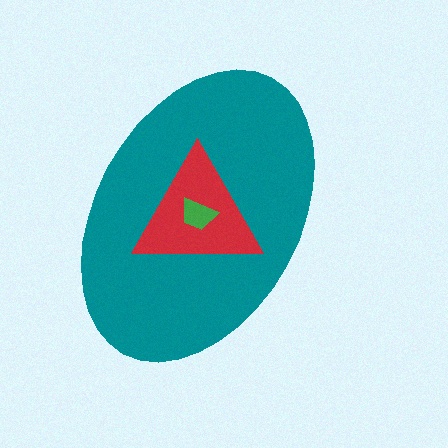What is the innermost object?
The green trapezoid.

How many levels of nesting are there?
3.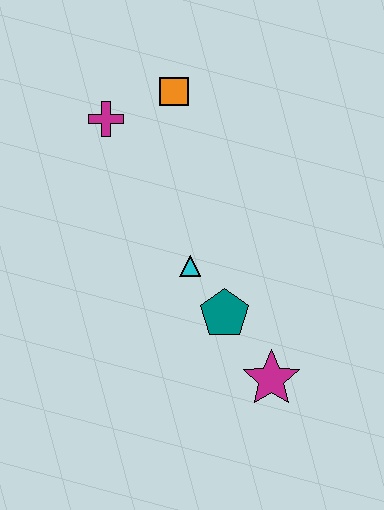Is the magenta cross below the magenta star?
No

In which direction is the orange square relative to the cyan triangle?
The orange square is above the cyan triangle.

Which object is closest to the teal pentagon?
The cyan triangle is closest to the teal pentagon.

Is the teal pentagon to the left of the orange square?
No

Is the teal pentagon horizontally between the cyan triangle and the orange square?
No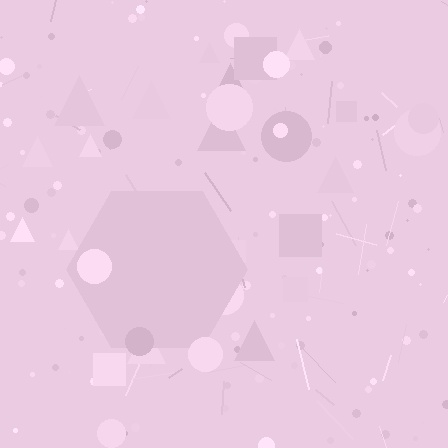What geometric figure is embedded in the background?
A hexagon is embedded in the background.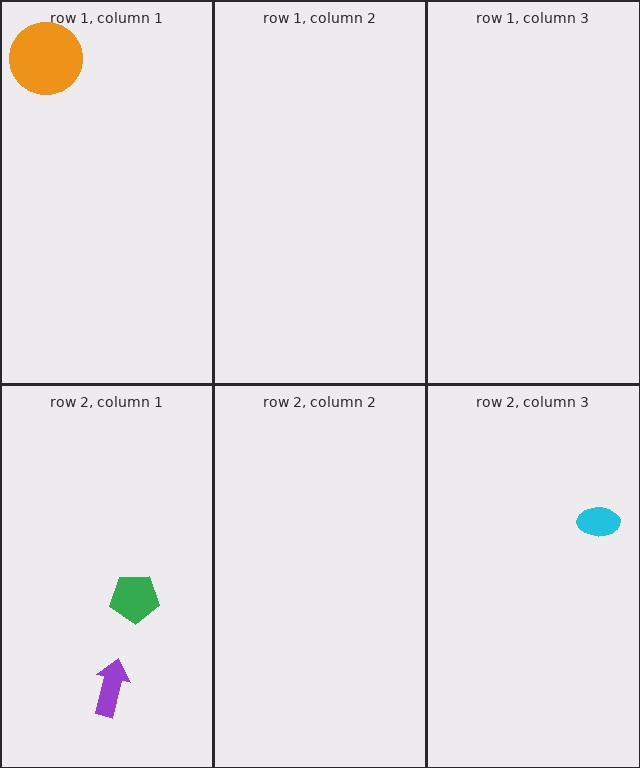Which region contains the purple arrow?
The row 2, column 1 region.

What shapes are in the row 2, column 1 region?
The purple arrow, the green pentagon.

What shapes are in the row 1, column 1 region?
The orange circle.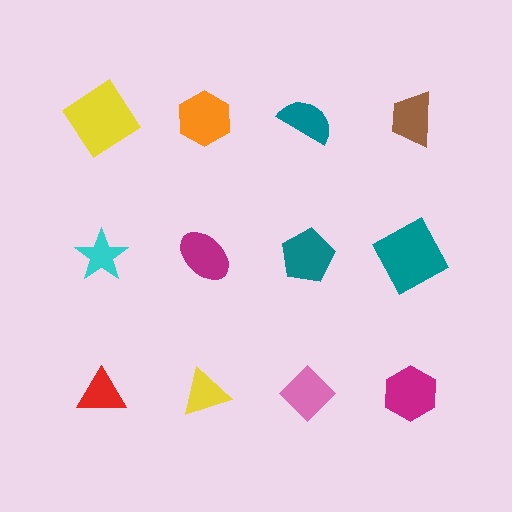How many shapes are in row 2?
4 shapes.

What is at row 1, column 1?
A yellow diamond.